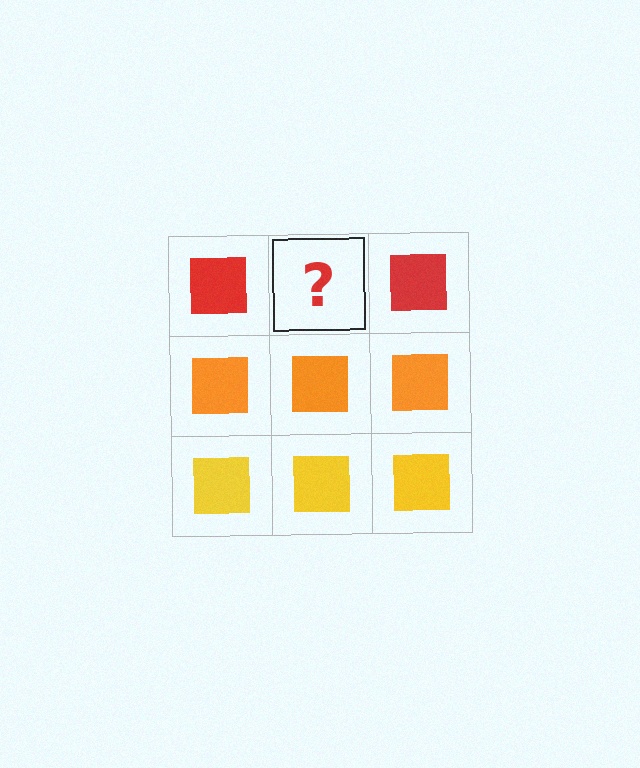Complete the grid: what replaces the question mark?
The question mark should be replaced with a red square.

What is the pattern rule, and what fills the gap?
The rule is that each row has a consistent color. The gap should be filled with a red square.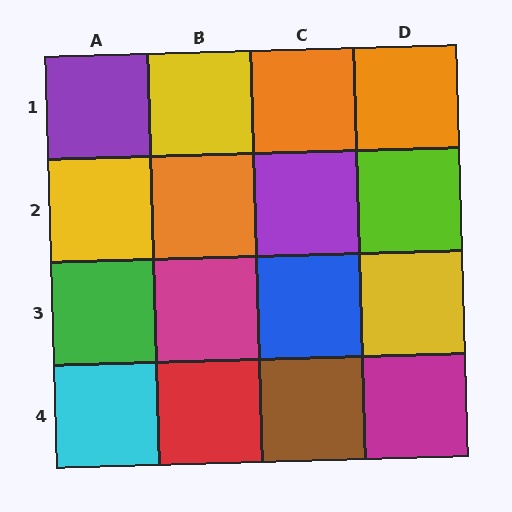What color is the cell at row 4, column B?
Red.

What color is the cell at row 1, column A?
Purple.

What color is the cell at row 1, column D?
Orange.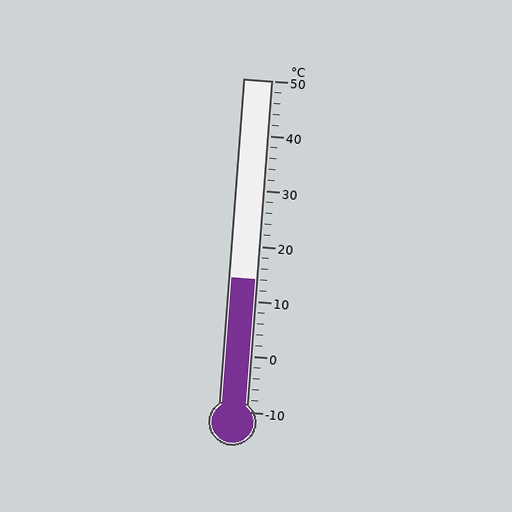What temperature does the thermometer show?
The thermometer shows approximately 14°C.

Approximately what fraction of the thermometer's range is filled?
The thermometer is filled to approximately 40% of its range.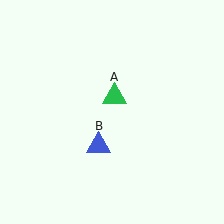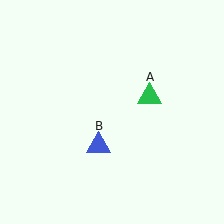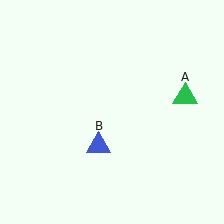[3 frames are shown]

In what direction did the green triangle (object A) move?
The green triangle (object A) moved right.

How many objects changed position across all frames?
1 object changed position: green triangle (object A).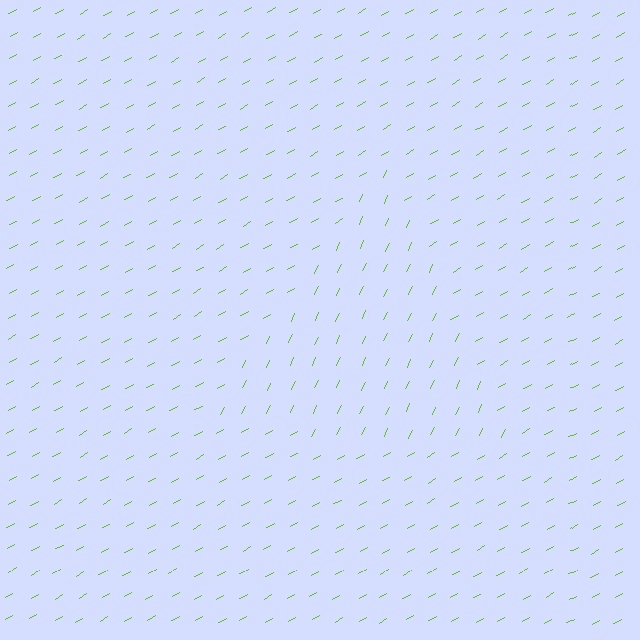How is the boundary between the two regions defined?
The boundary is defined purely by a change in line orientation (approximately 35 degrees difference). All lines are the same color and thickness.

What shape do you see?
I see a triangle.